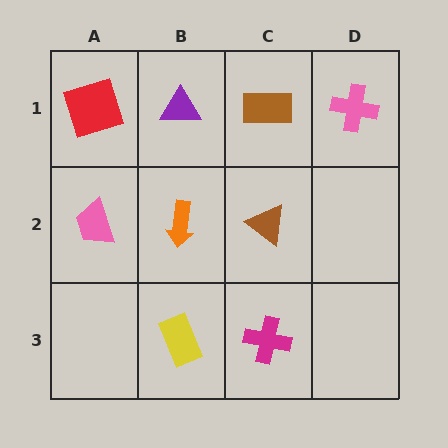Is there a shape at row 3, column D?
No, that cell is empty.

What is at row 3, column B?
A yellow rectangle.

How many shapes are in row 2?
3 shapes.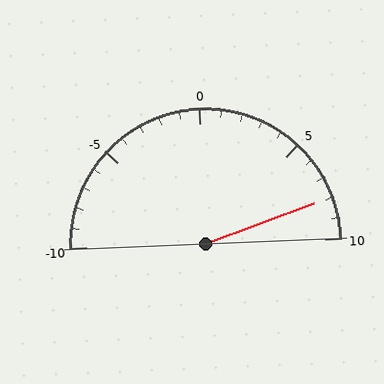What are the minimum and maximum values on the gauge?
The gauge ranges from -10 to 10.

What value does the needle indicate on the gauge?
The needle indicates approximately 8.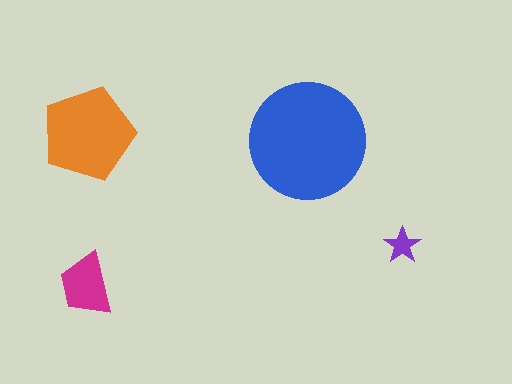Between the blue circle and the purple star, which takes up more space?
The blue circle.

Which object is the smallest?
The purple star.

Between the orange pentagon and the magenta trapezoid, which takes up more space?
The orange pentagon.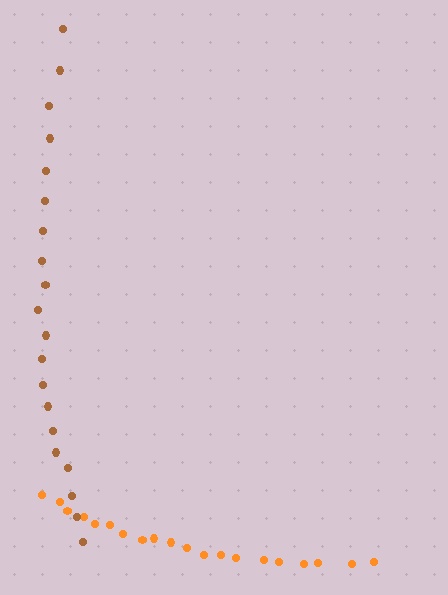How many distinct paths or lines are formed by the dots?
There are 2 distinct paths.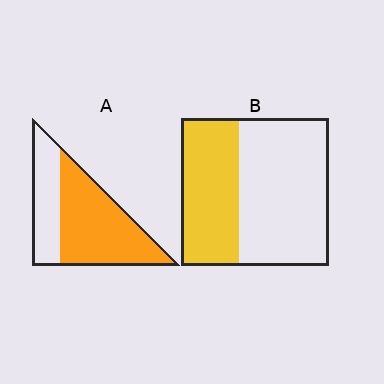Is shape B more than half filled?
No.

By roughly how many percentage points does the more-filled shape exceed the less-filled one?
By roughly 25 percentage points (A over B).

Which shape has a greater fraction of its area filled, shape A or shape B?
Shape A.